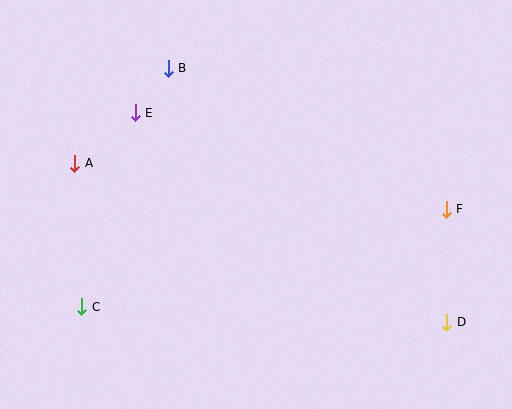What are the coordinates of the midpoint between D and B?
The midpoint between D and B is at (307, 195).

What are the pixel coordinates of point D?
Point D is at (447, 322).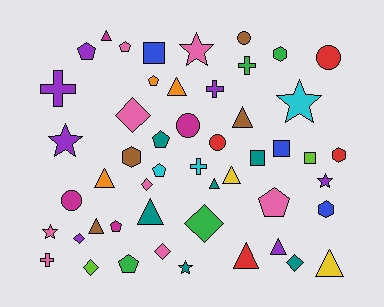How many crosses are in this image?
There are 5 crosses.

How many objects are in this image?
There are 50 objects.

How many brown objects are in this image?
There are 4 brown objects.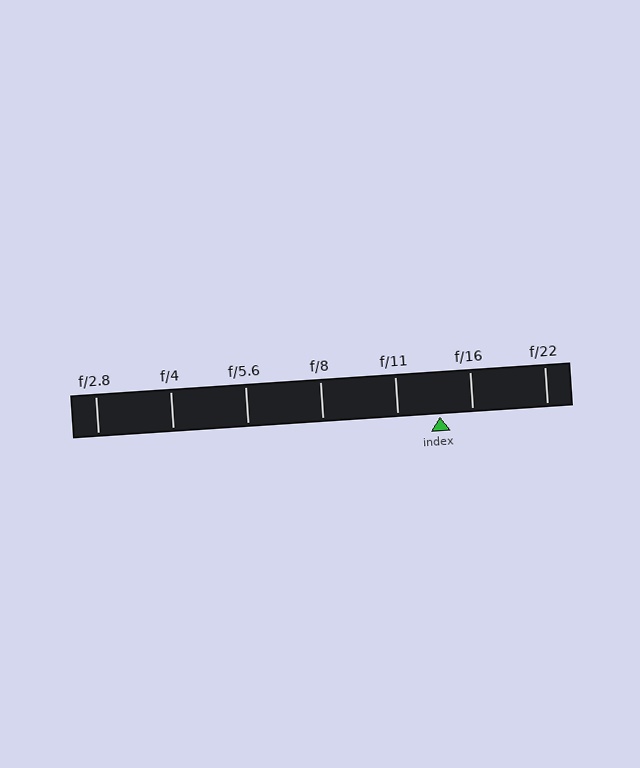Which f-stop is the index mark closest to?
The index mark is closest to f/16.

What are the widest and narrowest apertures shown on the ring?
The widest aperture shown is f/2.8 and the narrowest is f/22.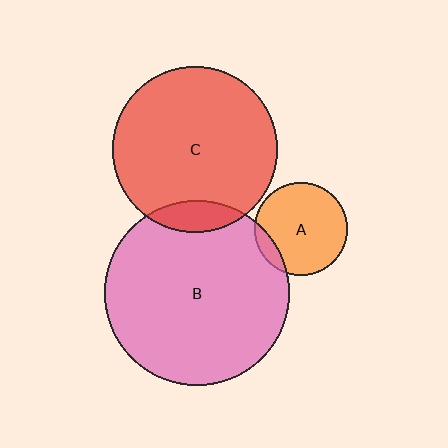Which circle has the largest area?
Circle B (pink).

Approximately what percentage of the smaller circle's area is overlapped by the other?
Approximately 10%.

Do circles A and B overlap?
Yes.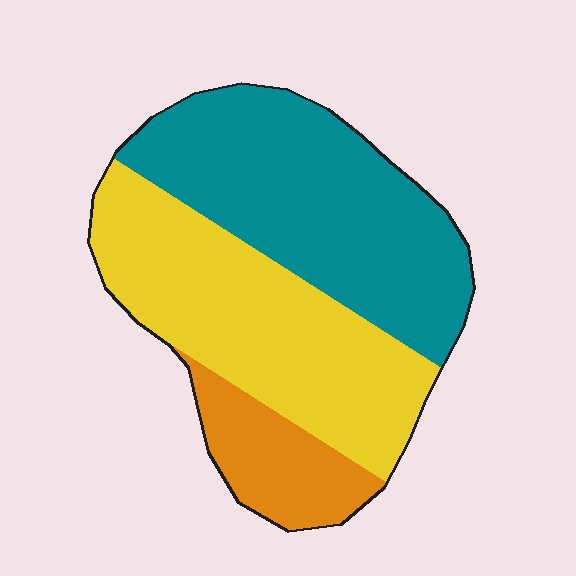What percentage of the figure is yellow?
Yellow takes up between a quarter and a half of the figure.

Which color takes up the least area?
Orange, at roughly 15%.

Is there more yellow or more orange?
Yellow.